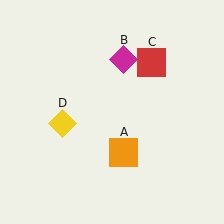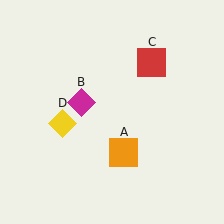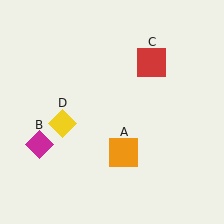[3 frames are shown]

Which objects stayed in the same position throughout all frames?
Orange square (object A) and red square (object C) and yellow diamond (object D) remained stationary.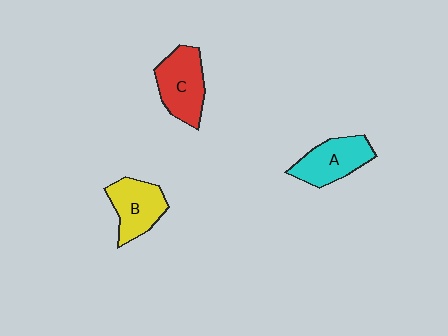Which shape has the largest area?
Shape C (red).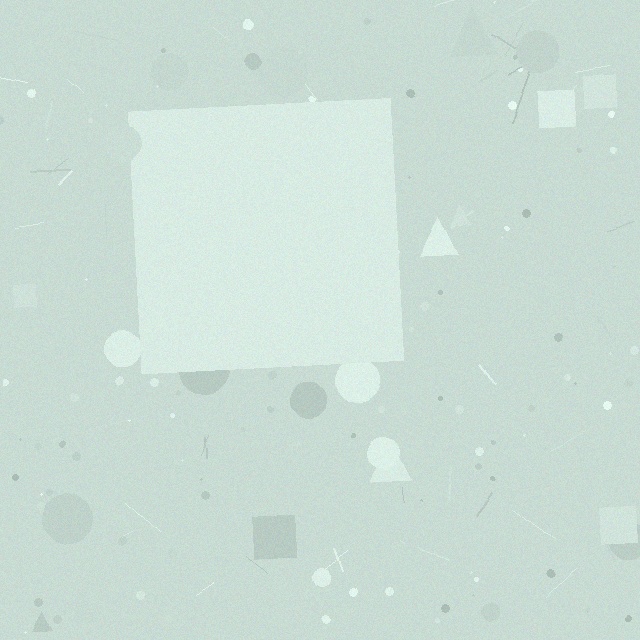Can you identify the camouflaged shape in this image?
The camouflaged shape is a square.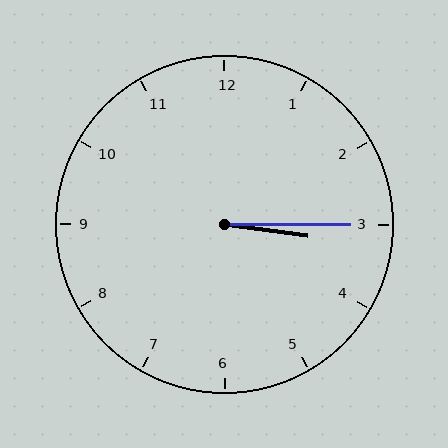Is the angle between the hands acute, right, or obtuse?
It is acute.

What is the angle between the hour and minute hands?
Approximately 8 degrees.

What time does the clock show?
3:15.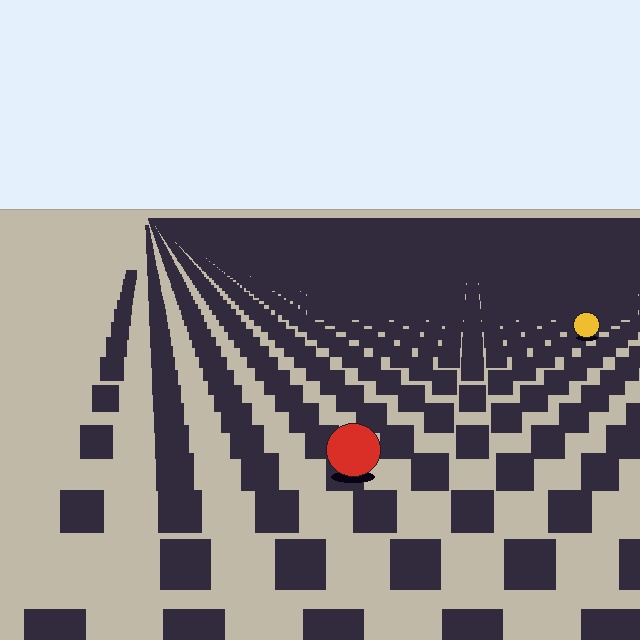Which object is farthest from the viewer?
The yellow circle is farthest from the viewer. It appears smaller and the ground texture around it is denser.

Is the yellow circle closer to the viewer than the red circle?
No. The red circle is closer — you can tell from the texture gradient: the ground texture is coarser near it.